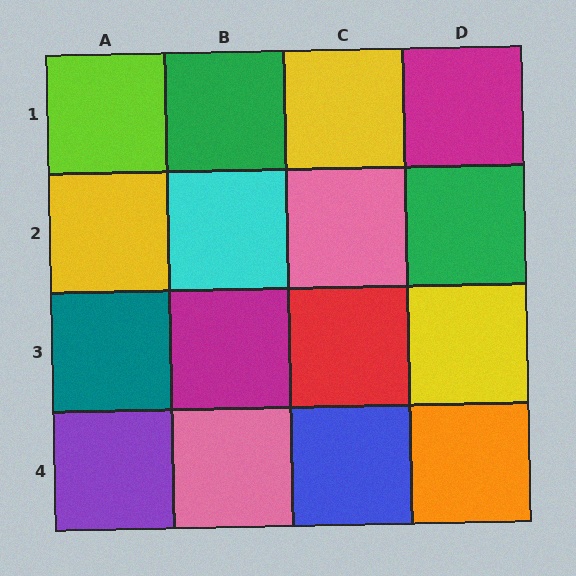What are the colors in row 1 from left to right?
Lime, green, yellow, magenta.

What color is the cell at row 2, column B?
Cyan.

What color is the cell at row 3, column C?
Red.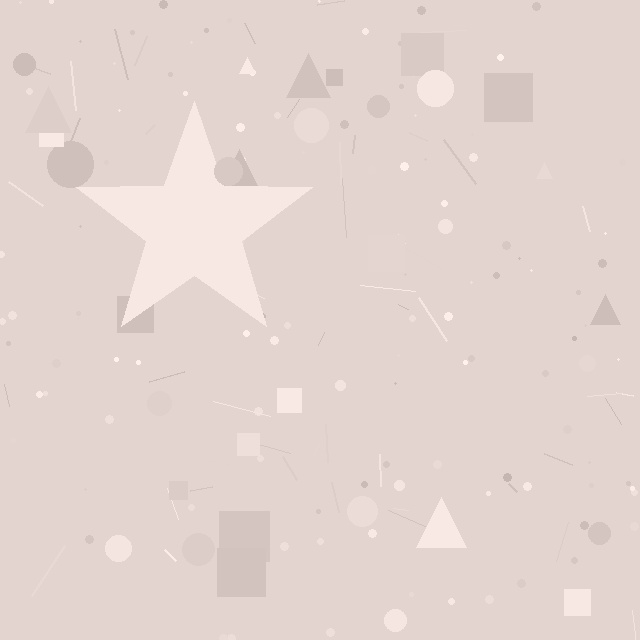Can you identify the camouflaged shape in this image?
The camouflaged shape is a star.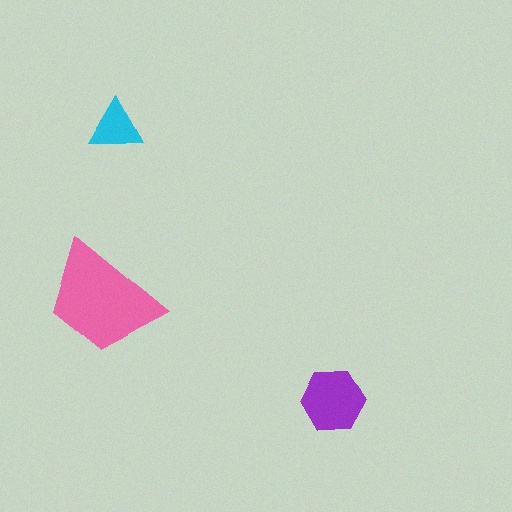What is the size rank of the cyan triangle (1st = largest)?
3rd.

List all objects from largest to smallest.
The pink trapezoid, the purple hexagon, the cyan triangle.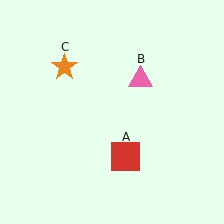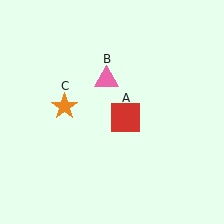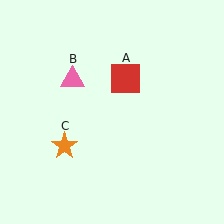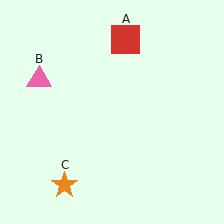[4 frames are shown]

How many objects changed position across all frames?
3 objects changed position: red square (object A), pink triangle (object B), orange star (object C).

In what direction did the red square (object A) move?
The red square (object A) moved up.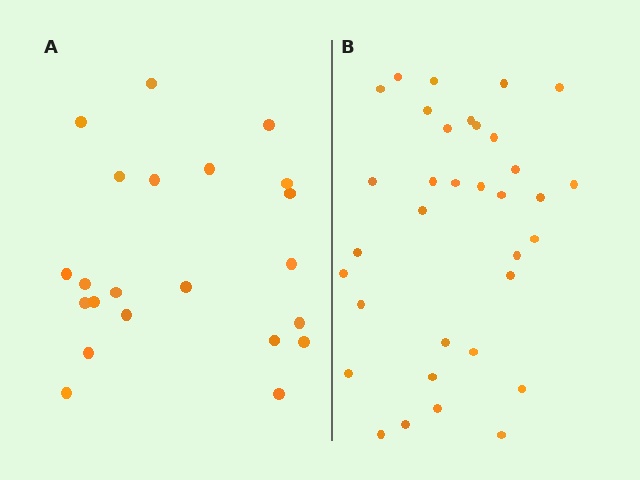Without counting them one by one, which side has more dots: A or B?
Region B (the right region) has more dots.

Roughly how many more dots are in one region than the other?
Region B has roughly 12 or so more dots than region A.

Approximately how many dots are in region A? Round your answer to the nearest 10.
About 20 dots. (The exact count is 22, which rounds to 20.)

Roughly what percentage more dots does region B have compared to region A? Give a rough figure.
About 55% more.